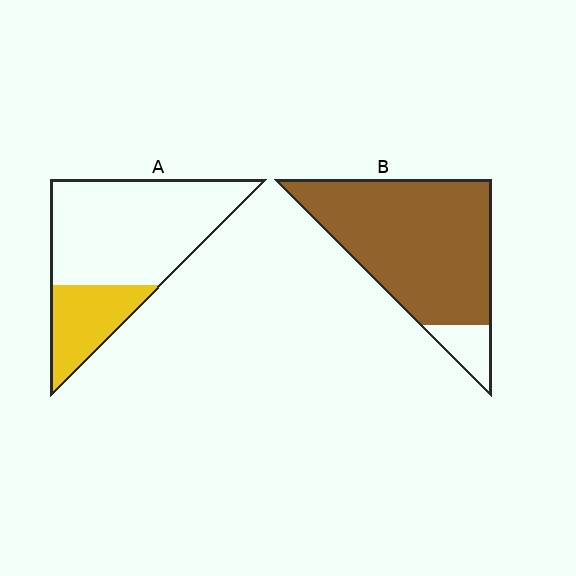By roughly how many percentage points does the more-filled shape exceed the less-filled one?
By roughly 60 percentage points (B over A).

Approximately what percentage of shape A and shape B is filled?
A is approximately 25% and B is approximately 90%.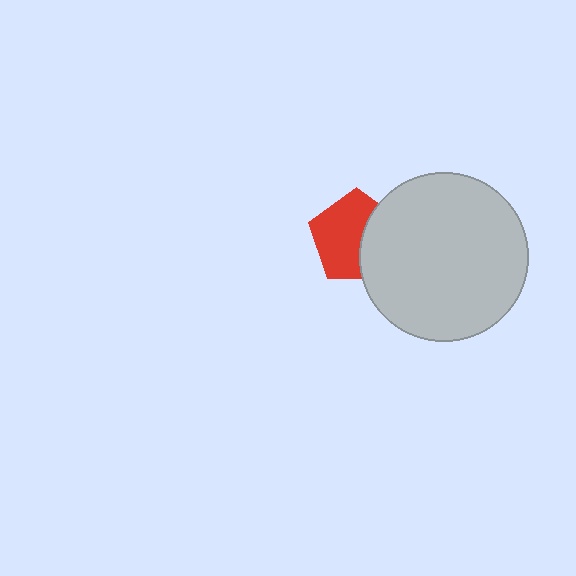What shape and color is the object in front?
The object in front is a light gray circle.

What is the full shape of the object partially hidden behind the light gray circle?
The partially hidden object is a red pentagon.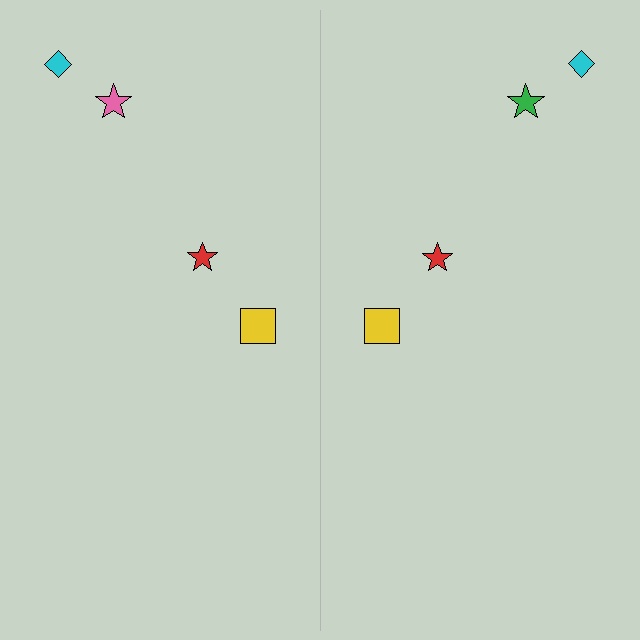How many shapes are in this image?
There are 8 shapes in this image.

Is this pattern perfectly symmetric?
No, the pattern is not perfectly symmetric. The green star on the right side breaks the symmetry — its mirror counterpart is pink.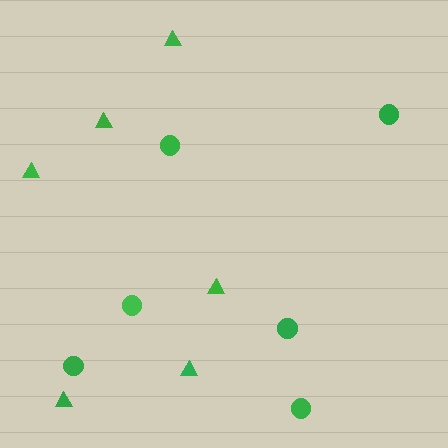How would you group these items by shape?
There are 2 groups: one group of circles (6) and one group of triangles (6).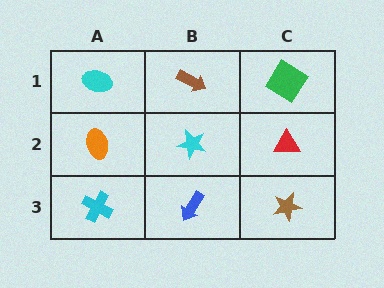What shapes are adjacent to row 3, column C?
A red triangle (row 2, column C), a blue arrow (row 3, column B).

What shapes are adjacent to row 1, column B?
A cyan star (row 2, column B), a cyan ellipse (row 1, column A), a green diamond (row 1, column C).